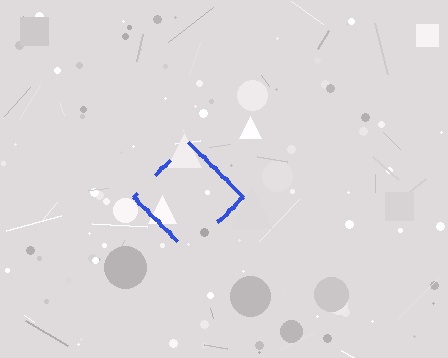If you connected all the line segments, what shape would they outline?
They would outline a diamond.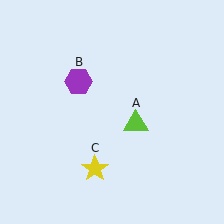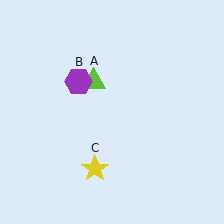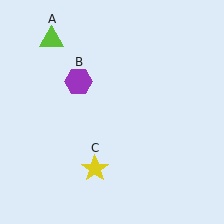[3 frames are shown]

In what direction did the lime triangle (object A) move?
The lime triangle (object A) moved up and to the left.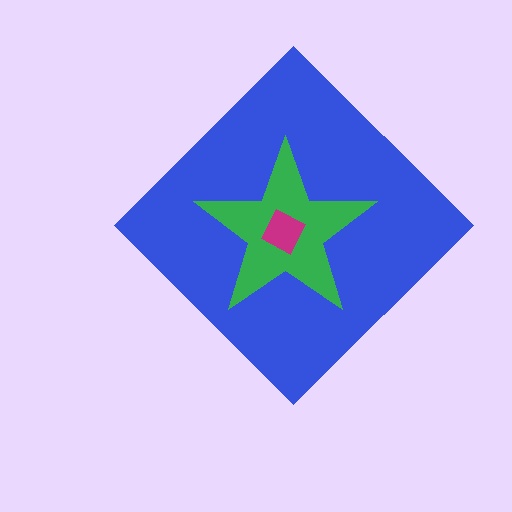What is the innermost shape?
The magenta square.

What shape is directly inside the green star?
The magenta square.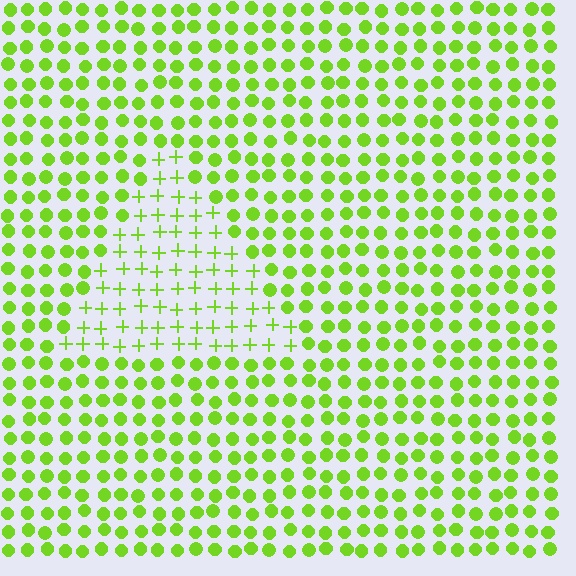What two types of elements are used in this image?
The image uses plus signs inside the triangle region and circles outside it.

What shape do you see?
I see a triangle.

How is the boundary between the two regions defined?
The boundary is defined by a change in element shape: plus signs inside vs. circles outside. All elements share the same color and spacing.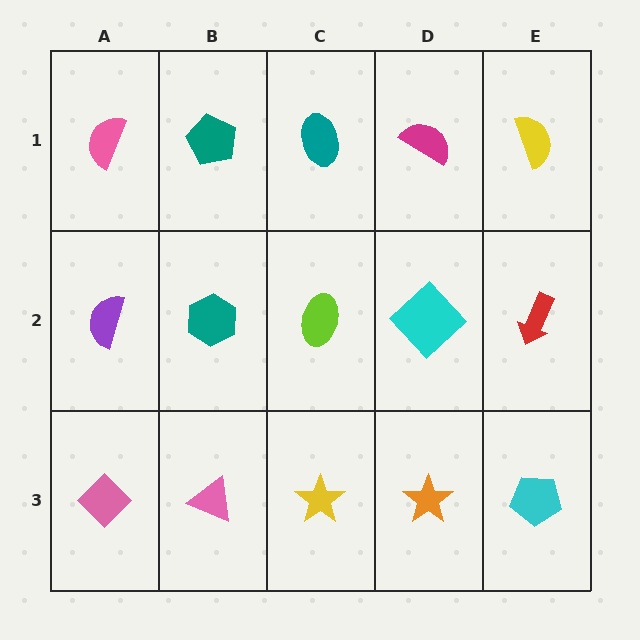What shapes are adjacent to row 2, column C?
A teal ellipse (row 1, column C), a yellow star (row 3, column C), a teal hexagon (row 2, column B), a cyan diamond (row 2, column D).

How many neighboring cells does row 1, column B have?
3.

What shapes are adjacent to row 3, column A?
A purple semicircle (row 2, column A), a pink triangle (row 3, column B).